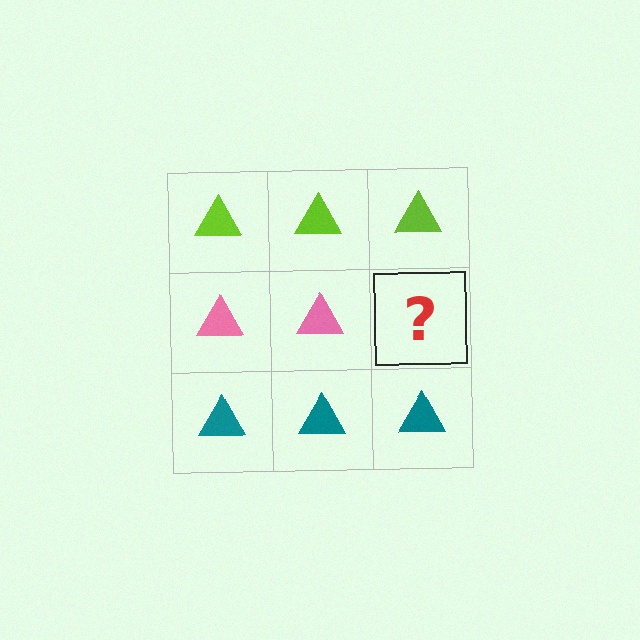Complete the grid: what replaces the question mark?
The question mark should be replaced with a pink triangle.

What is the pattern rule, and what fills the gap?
The rule is that each row has a consistent color. The gap should be filled with a pink triangle.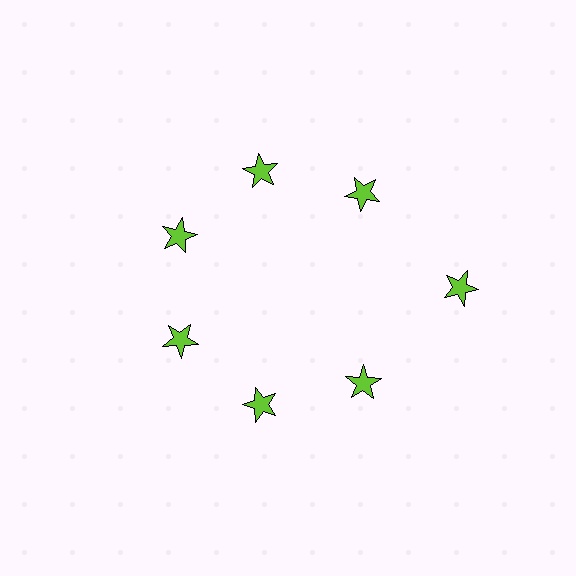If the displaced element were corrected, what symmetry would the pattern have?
It would have 7-fold rotational symmetry — the pattern would map onto itself every 51 degrees.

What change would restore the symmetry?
The symmetry would be restored by moving it inward, back onto the ring so that all 7 stars sit at equal angles and equal distance from the center.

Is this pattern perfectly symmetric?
No. The 7 lime stars are arranged in a ring, but one element near the 3 o'clock position is pushed outward from the center, breaking the 7-fold rotational symmetry.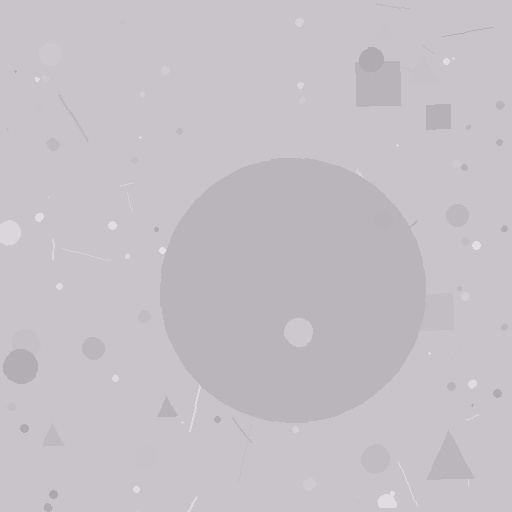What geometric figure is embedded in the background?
A circle is embedded in the background.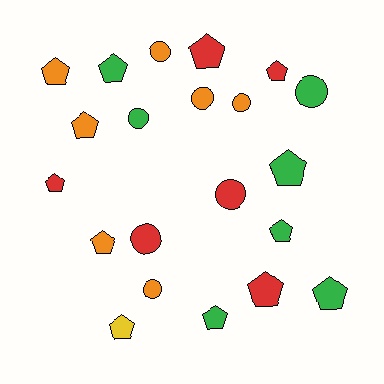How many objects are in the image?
There are 21 objects.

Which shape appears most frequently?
Pentagon, with 13 objects.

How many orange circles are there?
There are 4 orange circles.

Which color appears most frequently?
Orange, with 7 objects.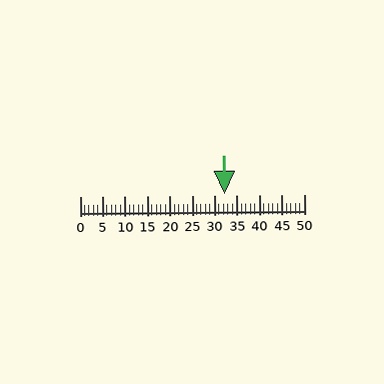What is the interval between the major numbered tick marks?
The major tick marks are spaced 5 units apart.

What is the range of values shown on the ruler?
The ruler shows values from 0 to 50.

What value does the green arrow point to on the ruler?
The green arrow points to approximately 32.